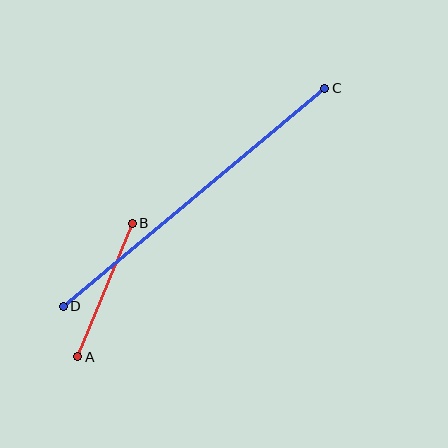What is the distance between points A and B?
The distance is approximately 144 pixels.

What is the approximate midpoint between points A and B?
The midpoint is at approximately (105, 290) pixels.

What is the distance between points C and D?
The distance is approximately 340 pixels.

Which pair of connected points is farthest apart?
Points C and D are farthest apart.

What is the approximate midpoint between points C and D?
The midpoint is at approximately (194, 197) pixels.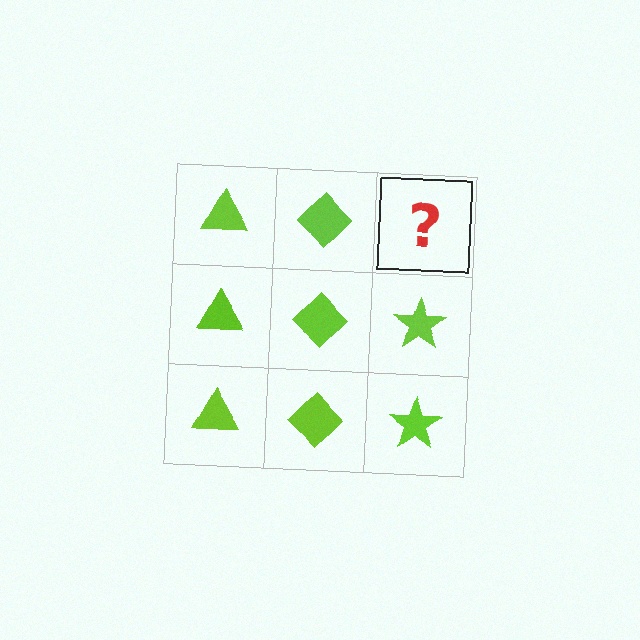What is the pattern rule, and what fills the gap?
The rule is that each column has a consistent shape. The gap should be filled with a lime star.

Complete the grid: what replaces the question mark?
The question mark should be replaced with a lime star.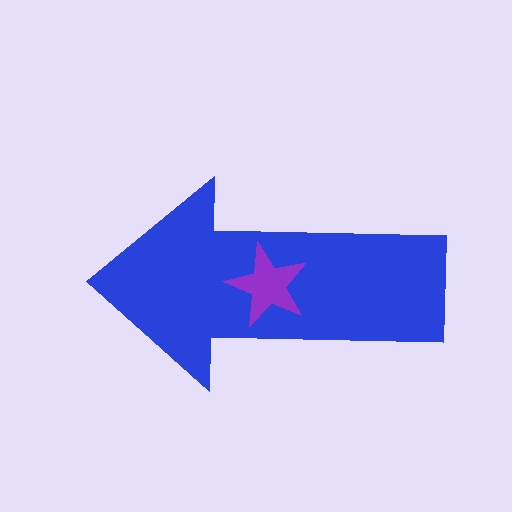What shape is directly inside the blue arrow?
The purple star.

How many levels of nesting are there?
2.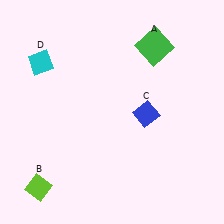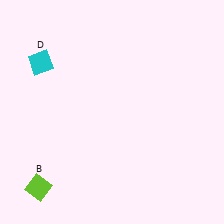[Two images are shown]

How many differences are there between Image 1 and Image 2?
There are 2 differences between the two images.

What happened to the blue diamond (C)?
The blue diamond (C) was removed in Image 2. It was in the bottom-right area of Image 1.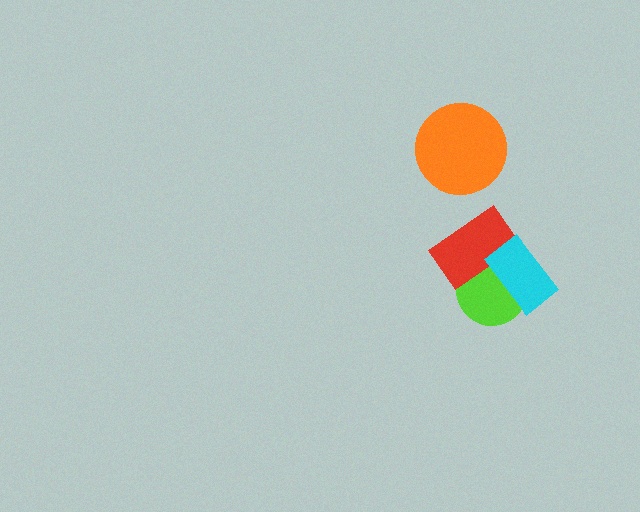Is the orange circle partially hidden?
No, no other shape covers it.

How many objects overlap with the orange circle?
0 objects overlap with the orange circle.